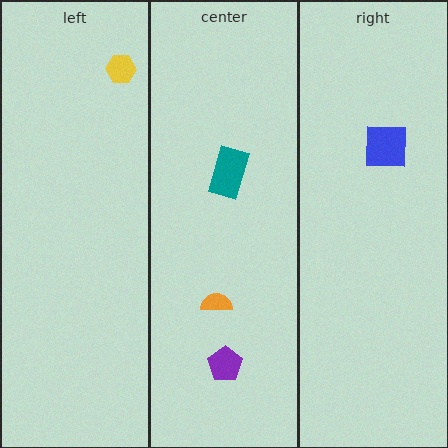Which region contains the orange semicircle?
The center region.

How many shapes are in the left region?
1.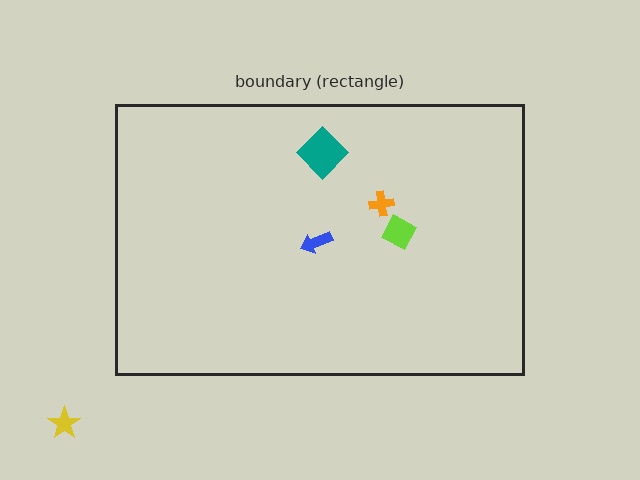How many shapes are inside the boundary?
4 inside, 1 outside.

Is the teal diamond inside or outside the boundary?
Inside.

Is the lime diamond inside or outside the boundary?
Inside.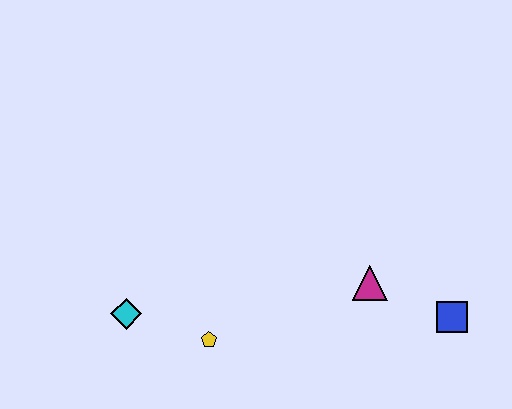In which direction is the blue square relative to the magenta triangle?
The blue square is to the right of the magenta triangle.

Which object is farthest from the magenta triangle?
The cyan diamond is farthest from the magenta triangle.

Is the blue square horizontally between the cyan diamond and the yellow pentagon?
No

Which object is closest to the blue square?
The magenta triangle is closest to the blue square.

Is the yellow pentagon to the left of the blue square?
Yes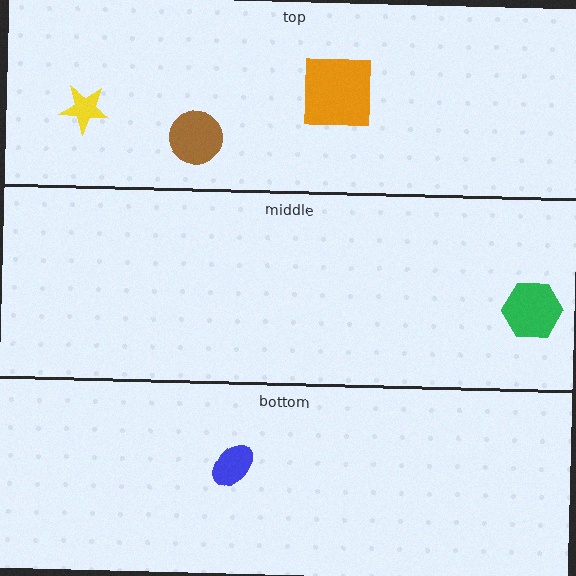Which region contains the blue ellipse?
The bottom region.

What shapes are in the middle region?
The green hexagon.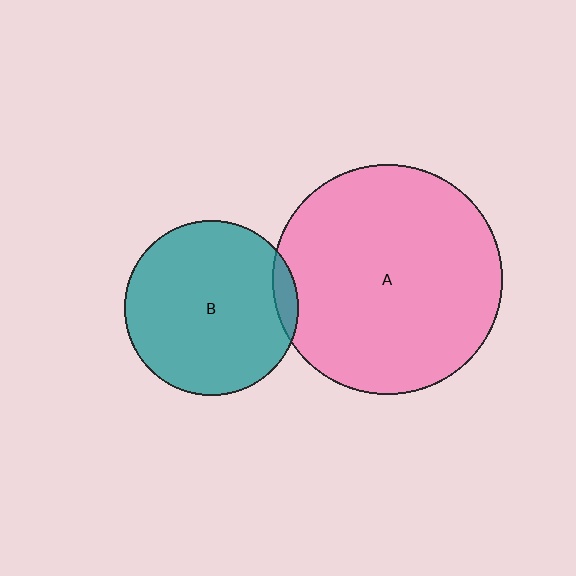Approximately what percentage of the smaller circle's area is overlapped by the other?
Approximately 5%.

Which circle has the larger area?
Circle A (pink).